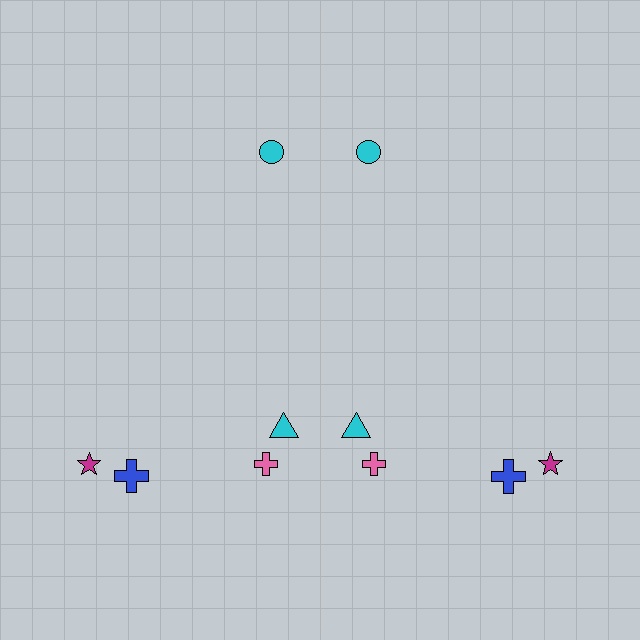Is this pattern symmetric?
Yes, this pattern has bilateral (reflection) symmetry.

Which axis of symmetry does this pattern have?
The pattern has a vertical axis of symmetry running through the center of the image.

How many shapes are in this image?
There are 10 shapes in this image.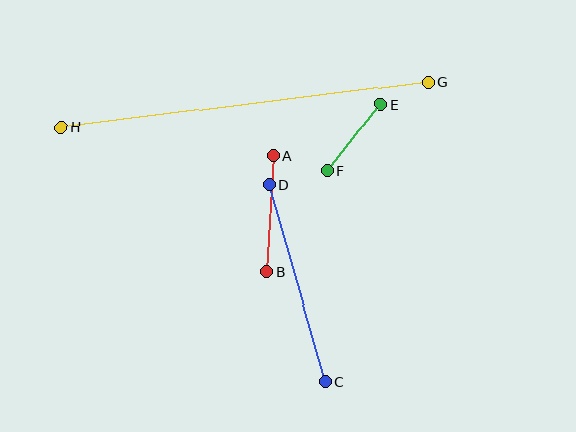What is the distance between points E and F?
The distance is approximately 85 pixels.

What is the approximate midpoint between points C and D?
The midpoint is at approximately (297, 283) pixels.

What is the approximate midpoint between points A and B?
The midpoint is at approximately (270, 214) pixels.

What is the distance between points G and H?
The distance is approximately 369 pixels.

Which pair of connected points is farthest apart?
Points G and H are farthest apart.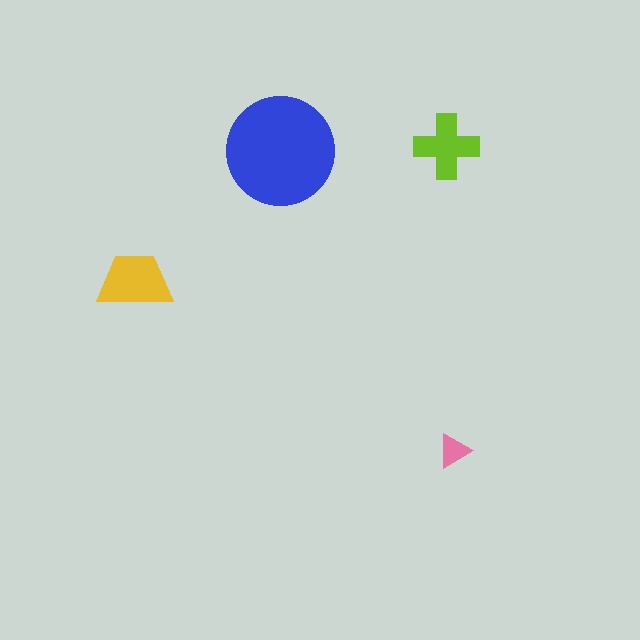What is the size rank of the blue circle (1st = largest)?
1st.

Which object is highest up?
The lime cross is topmost.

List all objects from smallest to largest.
The pink triangle, the lime cross, the yellow trapezoid, the blue circle.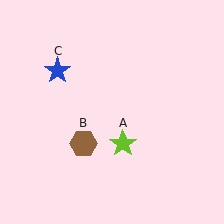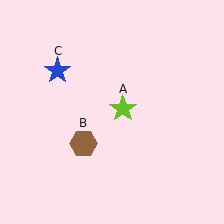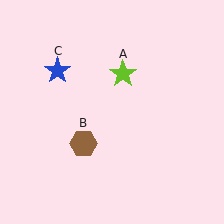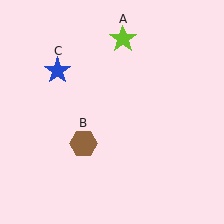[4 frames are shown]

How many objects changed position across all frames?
1 object changed position: lime star (object A).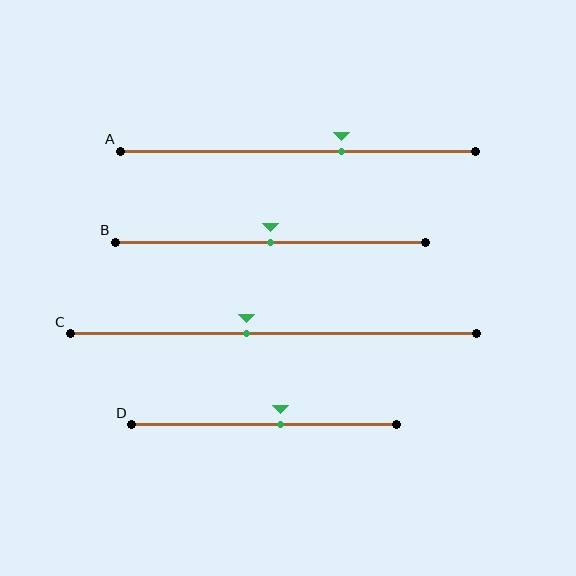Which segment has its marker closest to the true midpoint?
Segment B has its marker closest to the true midpoint.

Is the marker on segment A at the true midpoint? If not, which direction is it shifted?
No, the marker on segment A is shifted to the right by about 12% of the segment length.